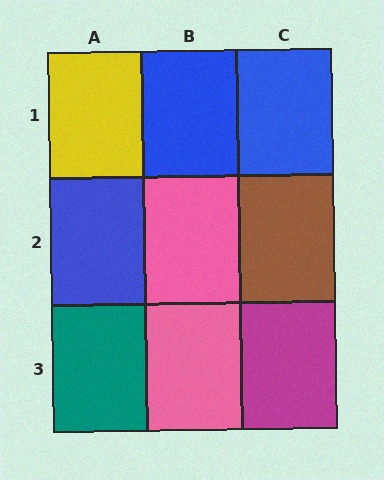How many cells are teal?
1 cell is teal.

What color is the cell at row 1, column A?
Yellow.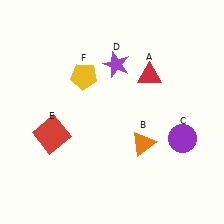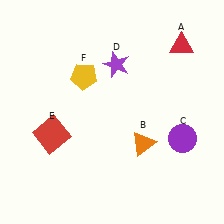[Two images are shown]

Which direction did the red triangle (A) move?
The red triangle (A) moved right.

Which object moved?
The red triangle (A) moved right.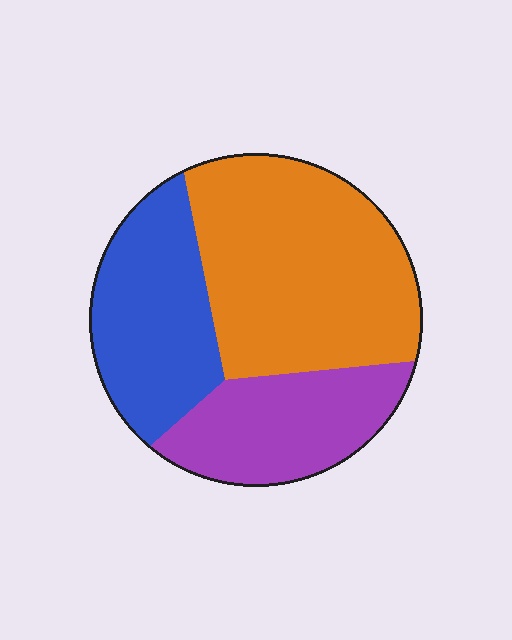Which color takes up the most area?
Orange, at roughly 45%.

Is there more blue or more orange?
Orange.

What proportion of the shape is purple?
Purple takes up about one quarter (1/4) of the shape.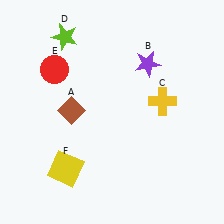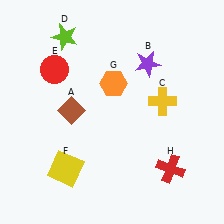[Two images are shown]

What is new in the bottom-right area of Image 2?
A red cross (H) was added in the bottom-right area of Image 2.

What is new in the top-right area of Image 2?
An orange hexagon (G) was added in the top-right area of Image 2.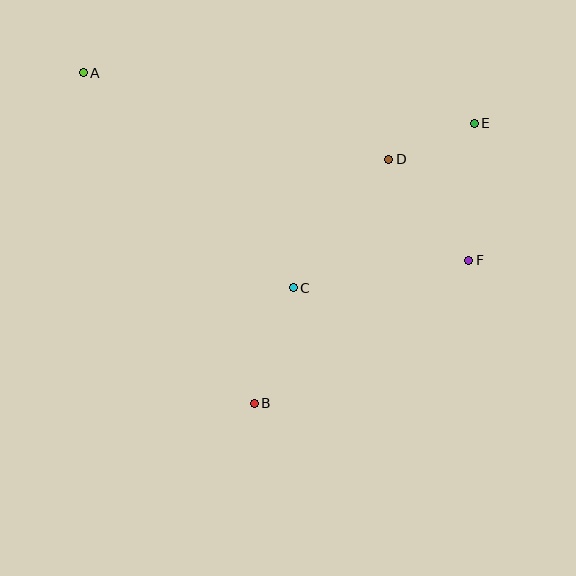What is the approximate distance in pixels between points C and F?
The distance between C and F is approximately 177 pixels.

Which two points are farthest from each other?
Points A and F are farthest from each other.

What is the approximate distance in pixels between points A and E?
The distance between A and E is approximately 394 pixels.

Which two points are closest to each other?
Points D and E are closest to each other.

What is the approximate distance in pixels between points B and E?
The distance between B and E is approximately 356 pixels.